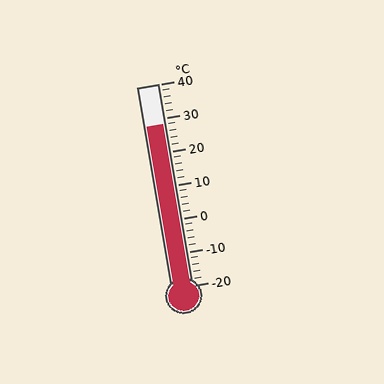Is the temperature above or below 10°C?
The temperature is above 10°C.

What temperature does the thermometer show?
The thermometer shows approximately 28°C.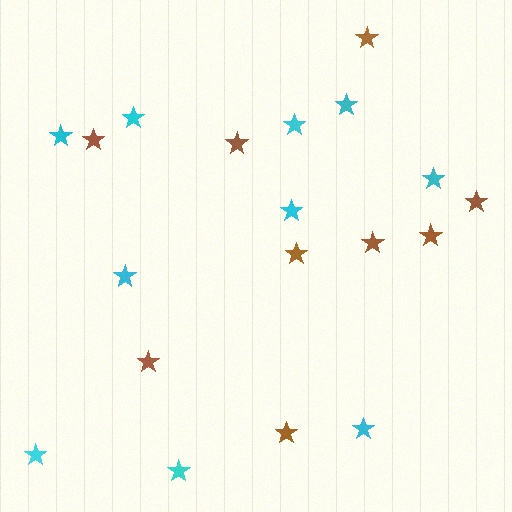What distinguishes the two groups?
There are 2 groups: one group of brown stars (9) and one group of cyan stars (10).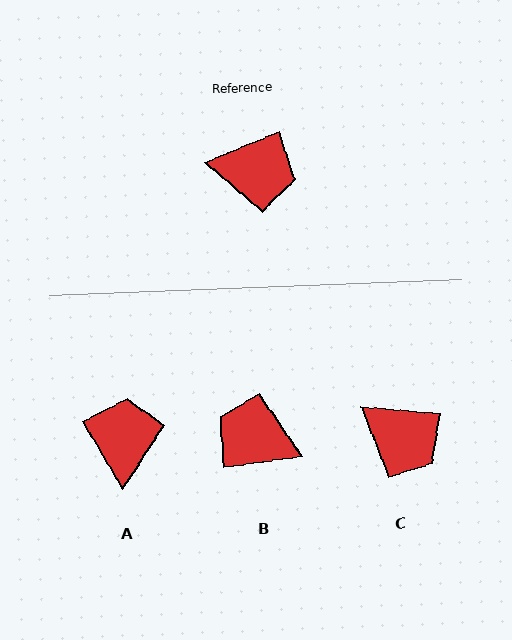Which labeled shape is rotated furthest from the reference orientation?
B, about 166 degrees away.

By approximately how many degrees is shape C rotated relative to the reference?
Approximately 28 degrees clockwise.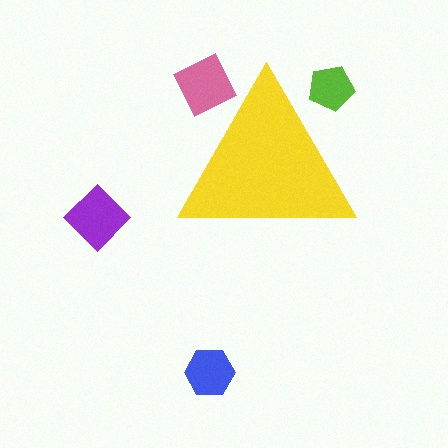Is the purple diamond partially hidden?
No, the purple diamond is fully visible.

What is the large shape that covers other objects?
A yellow triangle.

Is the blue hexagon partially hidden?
No, the blue hexagon is fully visible.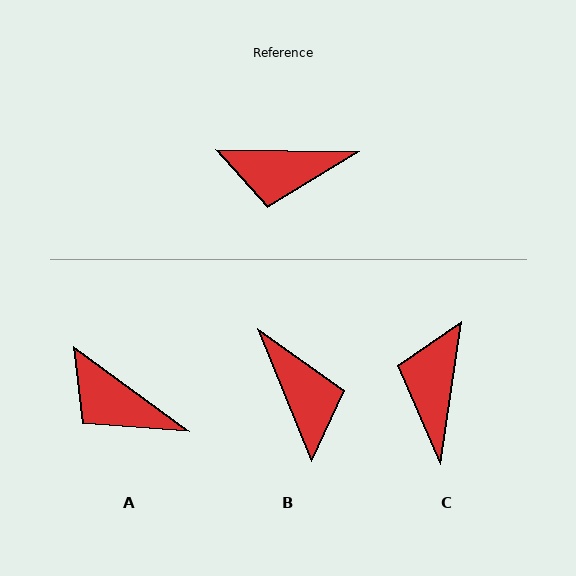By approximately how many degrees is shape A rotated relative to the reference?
Approximately 36 degrees clockwise.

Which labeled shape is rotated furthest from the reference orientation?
B, about 113 degrees away.